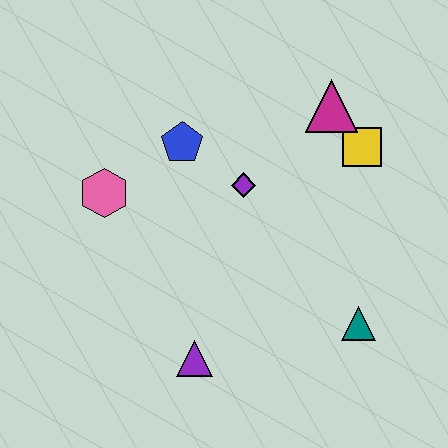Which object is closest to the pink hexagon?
The blue pentagon is closest to the pink hexagon.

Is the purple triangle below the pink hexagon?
Yes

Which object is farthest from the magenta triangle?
The purple triangle is farthest from the magenta triangle.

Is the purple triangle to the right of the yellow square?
No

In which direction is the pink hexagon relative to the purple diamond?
The pink hexagon is to the left of the purple diamond.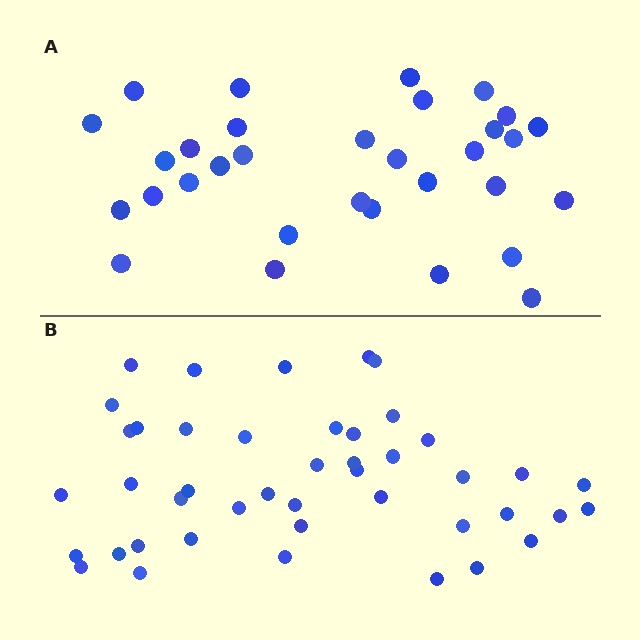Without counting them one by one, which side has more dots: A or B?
Region B (the bottom region) has more dots.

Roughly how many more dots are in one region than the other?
Region B has roughly 12 or so more dots than region A.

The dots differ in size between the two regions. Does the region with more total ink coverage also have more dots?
No. Region A has more total ink coverage because its dots are larger, but region B actually contains more individual dots. Total area can be misleading — the number of items is what matters here.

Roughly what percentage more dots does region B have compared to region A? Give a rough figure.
About 40% more.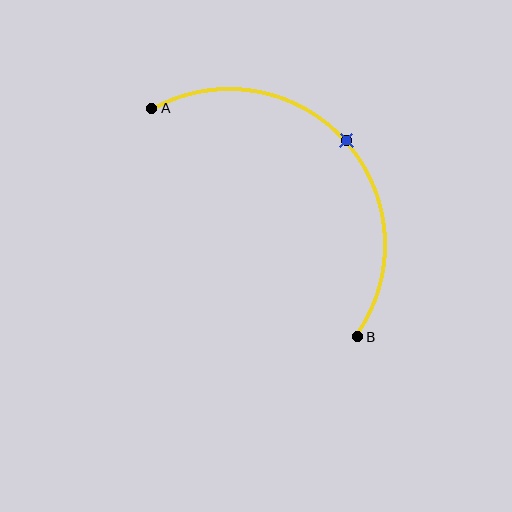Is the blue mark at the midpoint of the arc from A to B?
Yes. The blue mark lies on the arc at equal arc-length from both A and B — it is the arc midpoint.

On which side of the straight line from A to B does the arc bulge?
The arc bulges above and to the right of the straight line connecting A and B.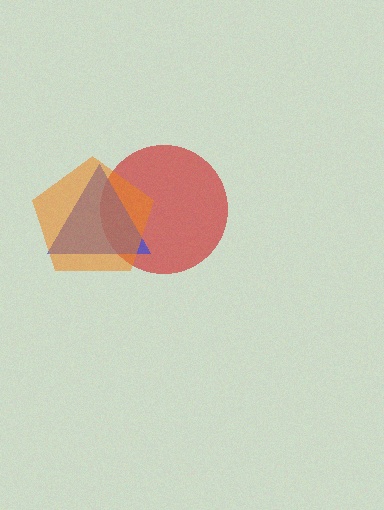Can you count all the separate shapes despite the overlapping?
Yes, there are 3 separate shapes.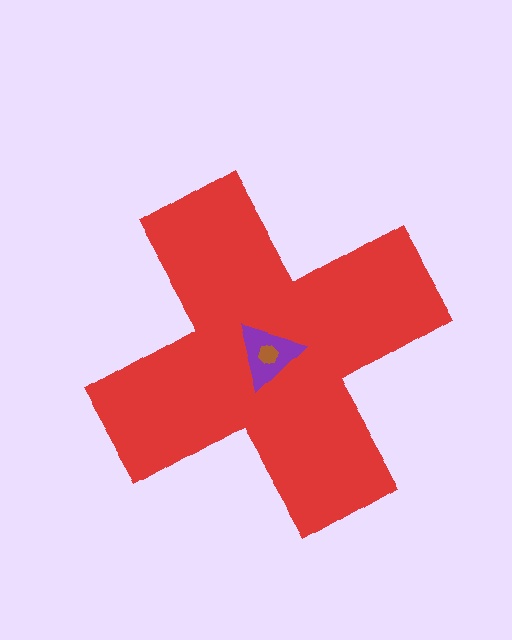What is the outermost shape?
The red cross.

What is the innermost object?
The brown hexagon.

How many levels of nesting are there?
3.